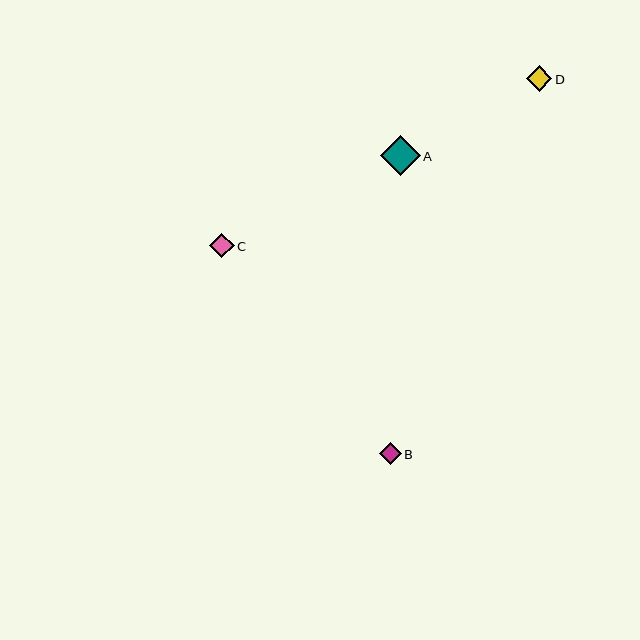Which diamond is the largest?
Diamond A is the largest with a size of approximately 40 pixels.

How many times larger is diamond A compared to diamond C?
Diamond A is approximately 1.7 times the size of diamond C.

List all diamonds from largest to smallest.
From largest to smallest: A, D, C, B.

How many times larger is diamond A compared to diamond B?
Diamond A is approximately 1.8 times the size of diamond B.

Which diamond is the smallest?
Diamond B is the smallest with a size of approximately 22 pixels.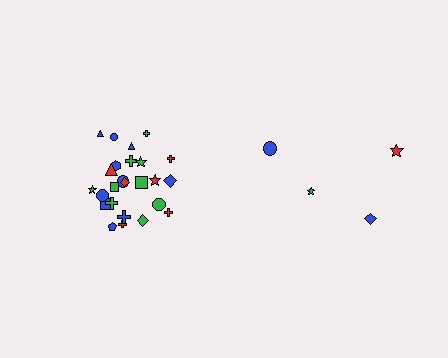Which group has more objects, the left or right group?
The left group.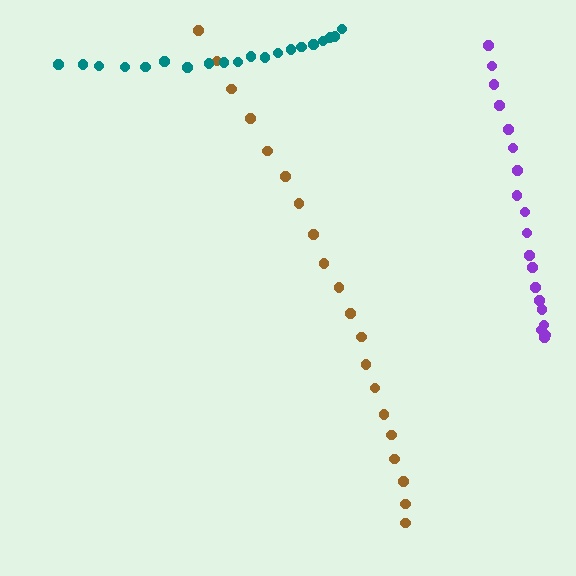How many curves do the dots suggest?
There are 3 distinct paths.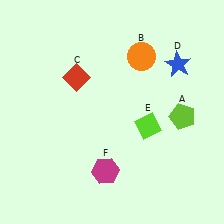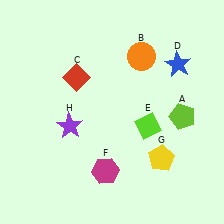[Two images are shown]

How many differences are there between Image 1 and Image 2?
There are 2 differences between the two images.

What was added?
A yellow pentagon (G), a purple star (H) were added in Image 2.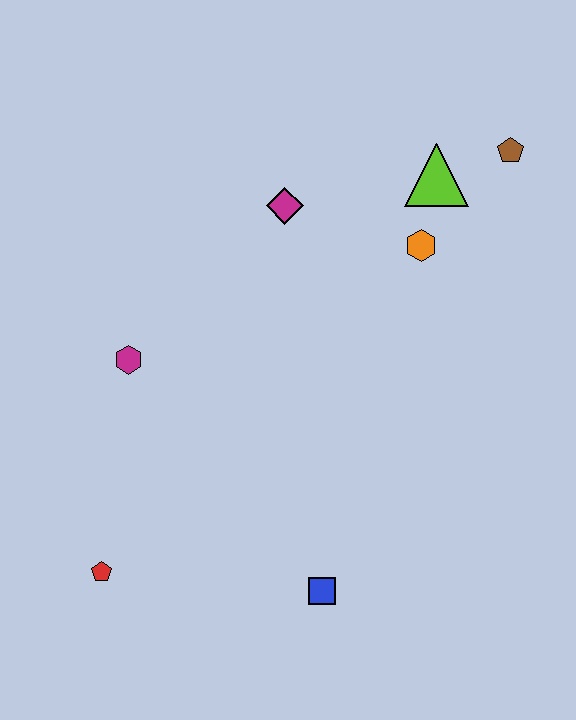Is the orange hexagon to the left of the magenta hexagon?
No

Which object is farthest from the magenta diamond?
The red pentagon is farthest from the magenta diamond.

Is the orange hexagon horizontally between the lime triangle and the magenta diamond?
Yes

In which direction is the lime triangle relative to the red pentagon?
The lime triangle is above the red pentagon.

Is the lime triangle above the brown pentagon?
No